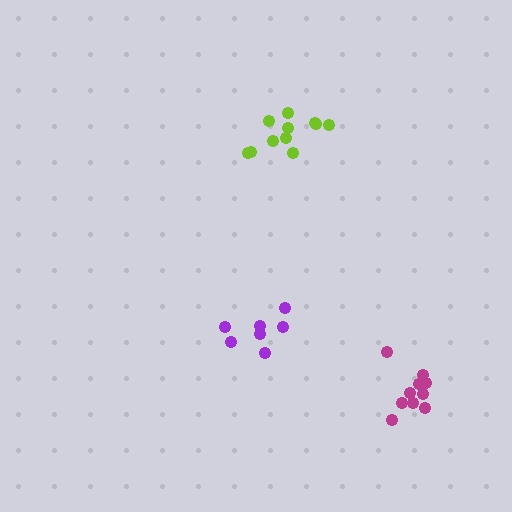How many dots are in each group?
Group 1: 7 dots, Group 2: 10 dots, Group 3: 11 dots (28 total).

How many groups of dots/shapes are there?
There are 3 groups.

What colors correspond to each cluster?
The clusters are colored: purple, magenta, lime.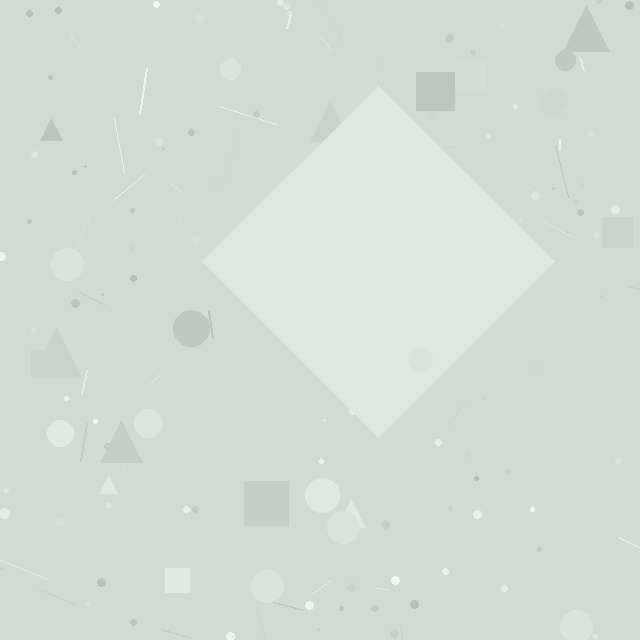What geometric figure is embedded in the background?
A diamond is embedded in the background.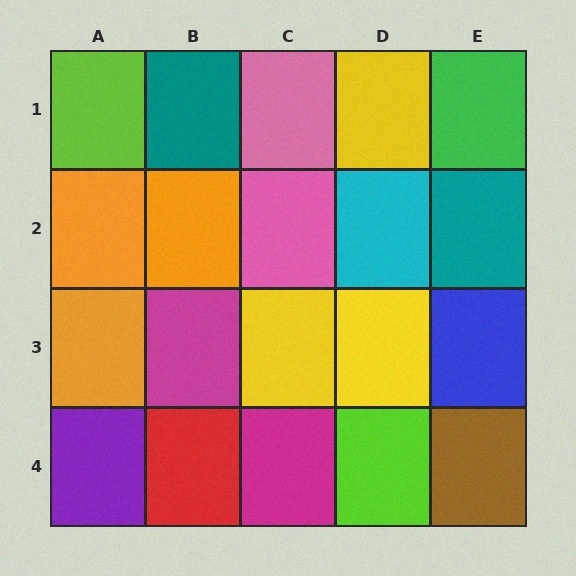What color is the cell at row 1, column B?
Teal.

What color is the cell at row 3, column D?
Yellow.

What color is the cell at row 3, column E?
Blue.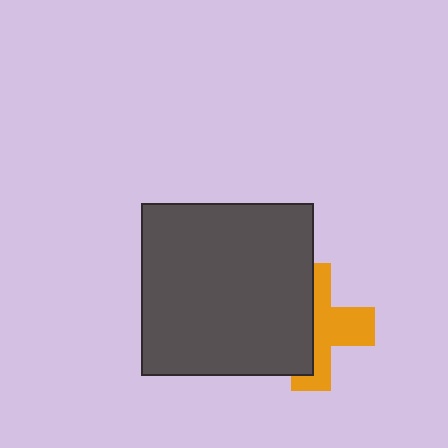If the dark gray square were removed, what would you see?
You would see the complete orange cross.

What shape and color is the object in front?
The object in front is a dark gray square.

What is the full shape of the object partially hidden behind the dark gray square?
The partially hidden object is an orange cross.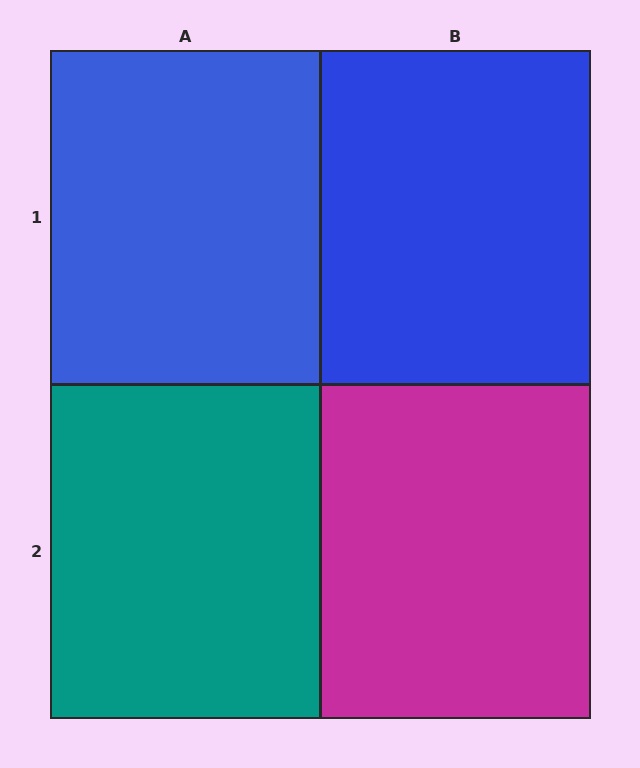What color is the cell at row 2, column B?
Magenta.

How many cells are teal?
1 cell is teal.